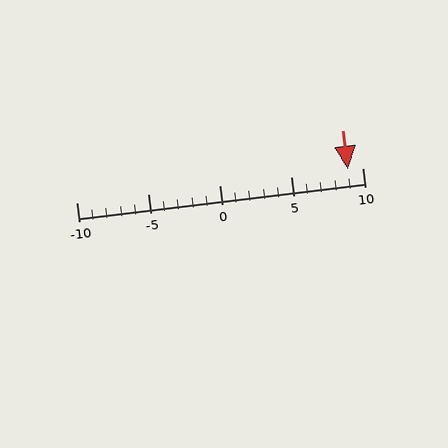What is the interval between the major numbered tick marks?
The major tick marks are spaced 5 units apart.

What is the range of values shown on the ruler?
The ruler shows values from -10 to 10.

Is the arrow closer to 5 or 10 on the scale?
The arrow is closer to 10.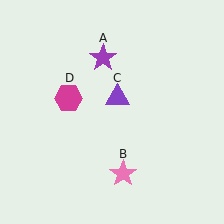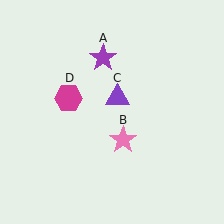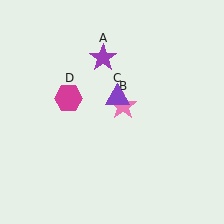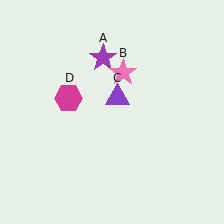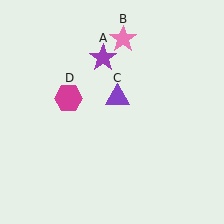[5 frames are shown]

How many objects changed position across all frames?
1 object changed position: pink star (object B).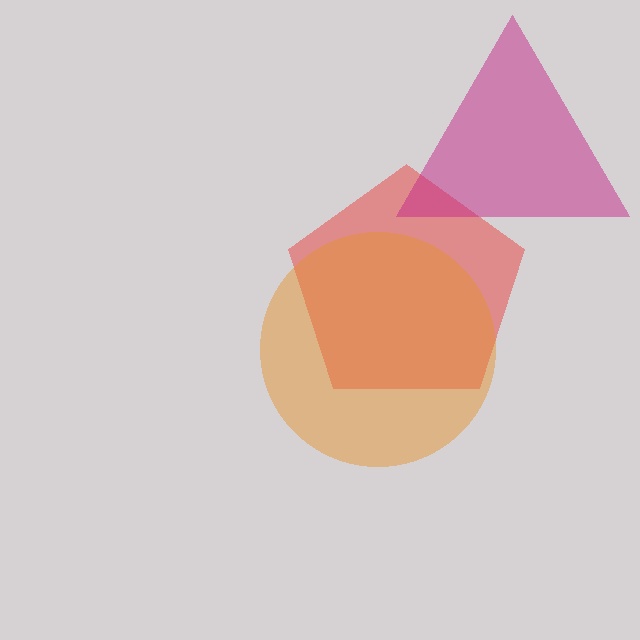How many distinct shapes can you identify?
There are 3 distinct shapes: a red pentagon, an orange circle, a magenta triangle.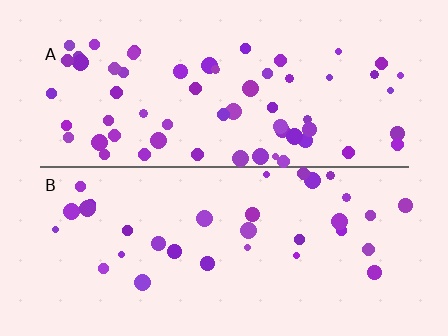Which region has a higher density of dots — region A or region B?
A (the top).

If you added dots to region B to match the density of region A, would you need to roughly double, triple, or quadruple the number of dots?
Approximately double.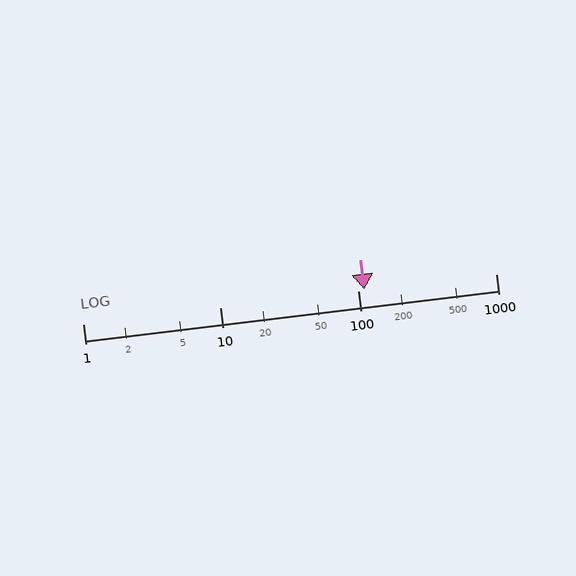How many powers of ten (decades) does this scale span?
The scale spans 3 decades, from 1 to 1000.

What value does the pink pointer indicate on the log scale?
The pointer indicates approximately 110.